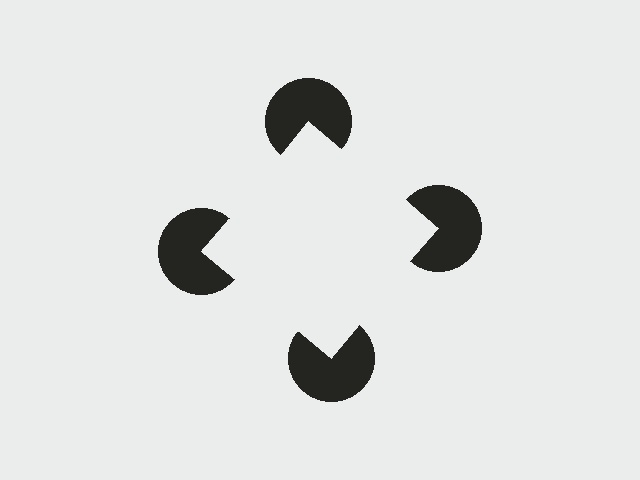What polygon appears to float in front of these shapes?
An illusory square — its edges are inferred from the aligned wedge cuts in the pac-man discs, not physically drawn.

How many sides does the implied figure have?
4 sides.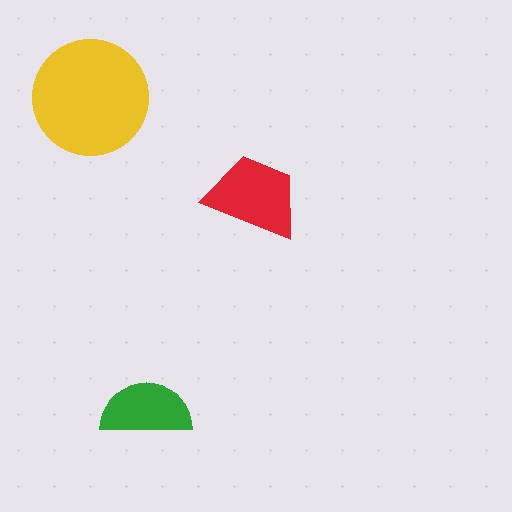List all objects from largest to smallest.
The yellow circle, the red trapezoid, the green semicircle.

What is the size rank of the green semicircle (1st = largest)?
3rd.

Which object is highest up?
The yellow circle is topmost.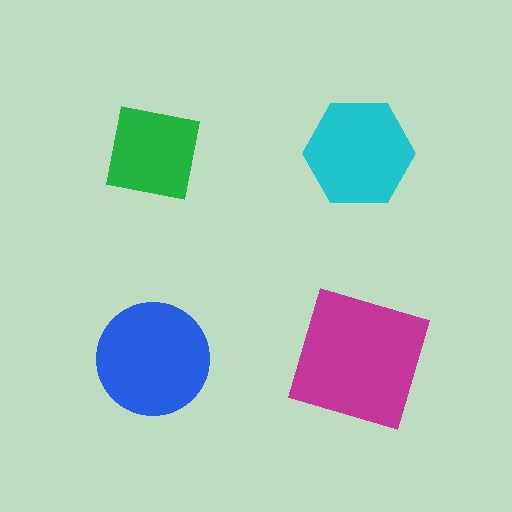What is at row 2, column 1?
A blue circle.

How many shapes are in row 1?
2 shapes.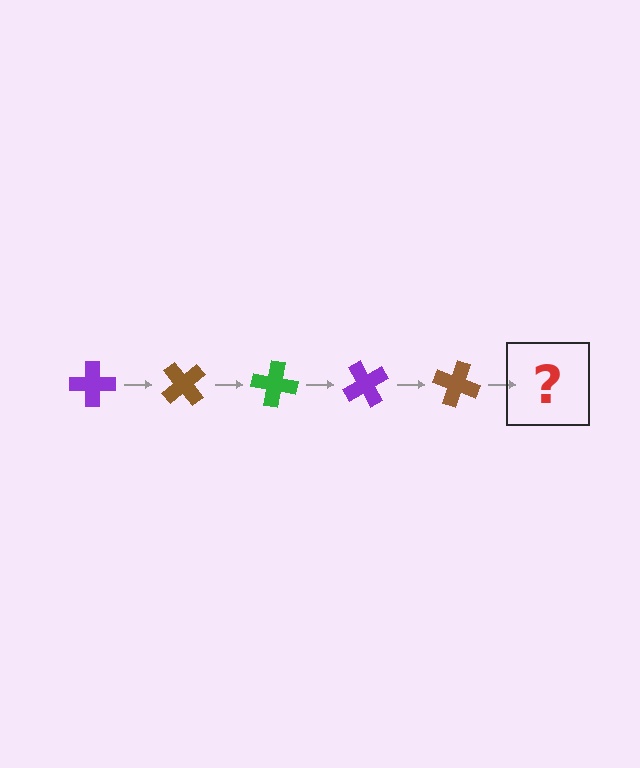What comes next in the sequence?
The next element should be a green cross, rotated 250 degrees from the start.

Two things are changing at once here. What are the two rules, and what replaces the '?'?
The two rules are that it rotates 50 degrees each step and the color cycles through purple, brown, and green. The '?' should be a green cross, rotated 250 degrees from the start.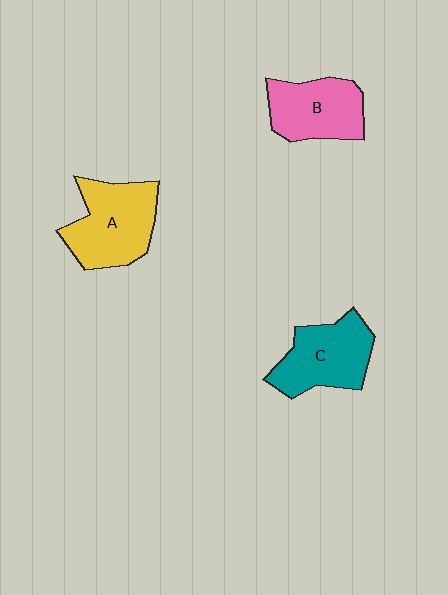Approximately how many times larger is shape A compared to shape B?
Approximately 1.2 times.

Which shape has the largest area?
Shape A (yellow).